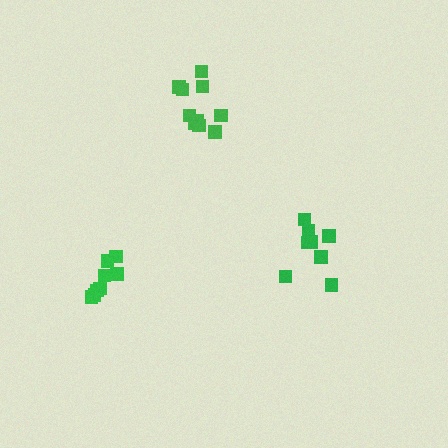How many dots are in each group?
Group 1: 8 dots, Group 2: 10 dots, Group 3: 8 dots (26 total).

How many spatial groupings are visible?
There are 3 spatial groupings.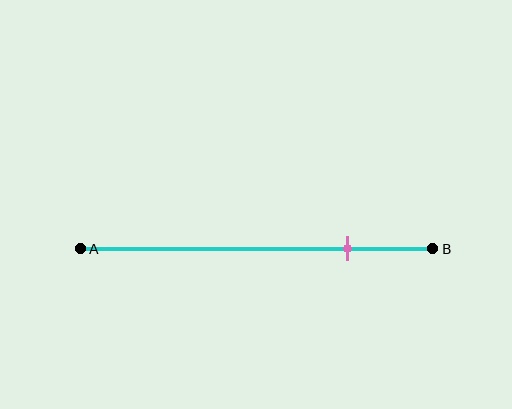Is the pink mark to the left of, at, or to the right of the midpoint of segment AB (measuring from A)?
The pink mark is to the right of the midpoint of segment AB.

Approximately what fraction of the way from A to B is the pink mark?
The pink mark is approximately 75% of the way from A to B.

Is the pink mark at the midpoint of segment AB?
No, the mark is at about 75% from A, not at the 50% midpoint.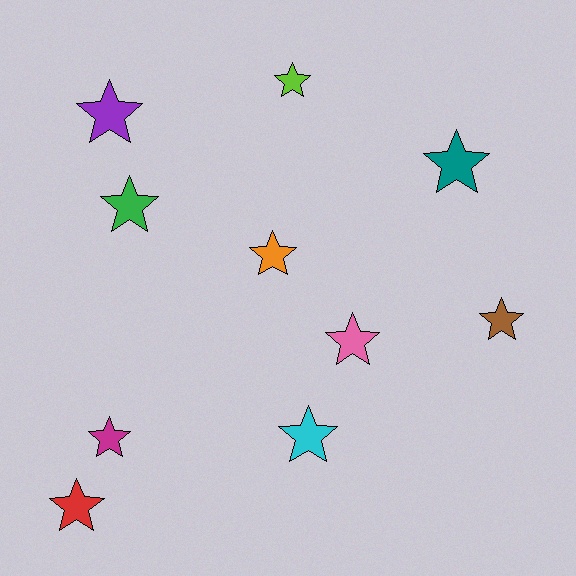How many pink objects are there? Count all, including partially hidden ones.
There is 1 pink object.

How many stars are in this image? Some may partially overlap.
There are 10 stars.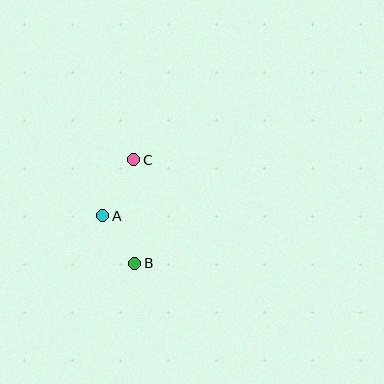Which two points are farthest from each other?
Points B and C are farthest from each other.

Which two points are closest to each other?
Points A and B are closest to each other.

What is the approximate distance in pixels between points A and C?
The distance between A and C is approximately 64 pixels.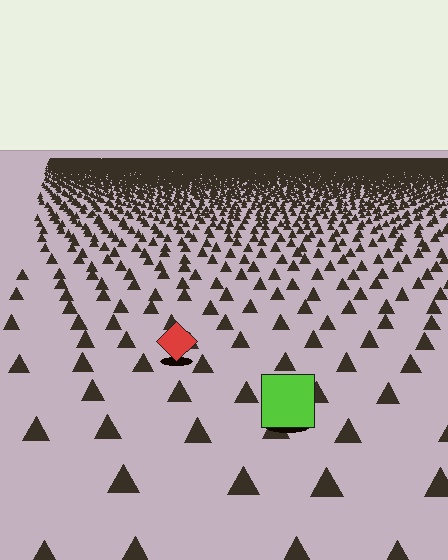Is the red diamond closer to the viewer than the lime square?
No. The lime square is closer — you can tell from the texture gradient: the ground texture is coarser near it.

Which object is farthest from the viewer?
The red diamond is farthest from the viewer. It appears smaller and the ground texture around it is denser.